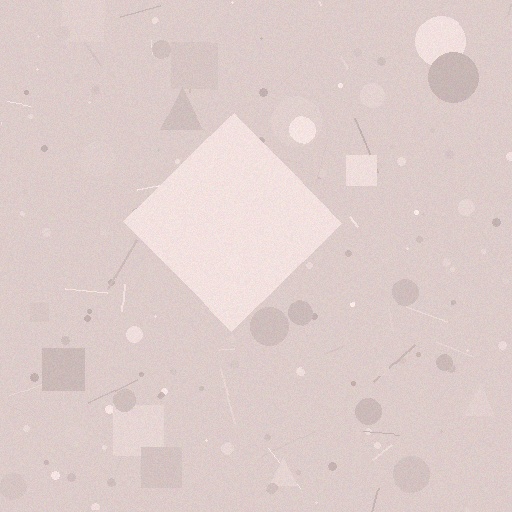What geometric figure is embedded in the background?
A diamond is embedded in the background.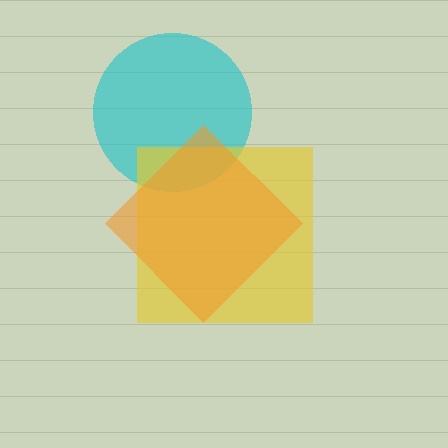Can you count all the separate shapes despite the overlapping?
Yes, there are 3 separate shapes.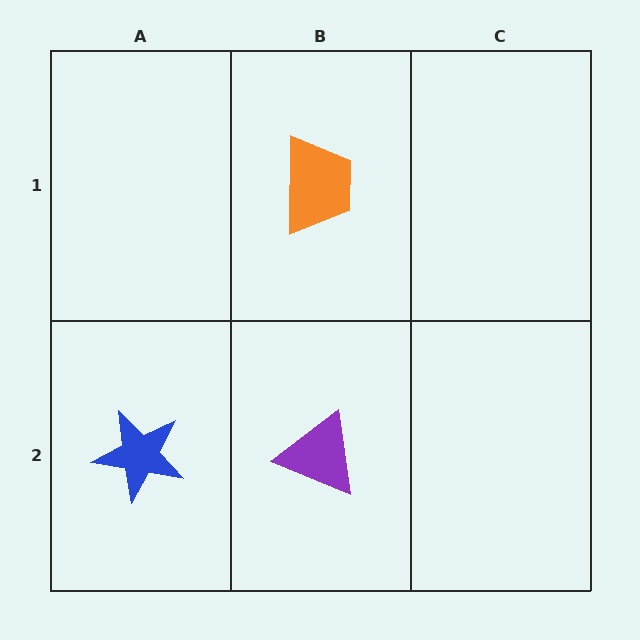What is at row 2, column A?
A blue star.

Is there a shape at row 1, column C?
No, that cell is empty.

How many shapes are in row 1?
1 shape.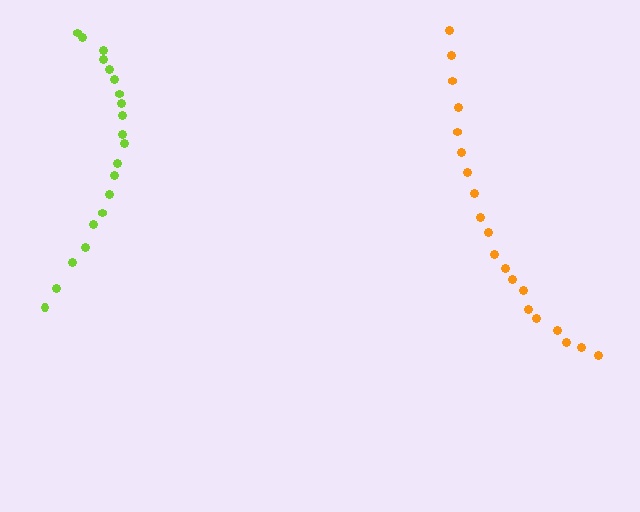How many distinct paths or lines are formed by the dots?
There are 2 distinct paths.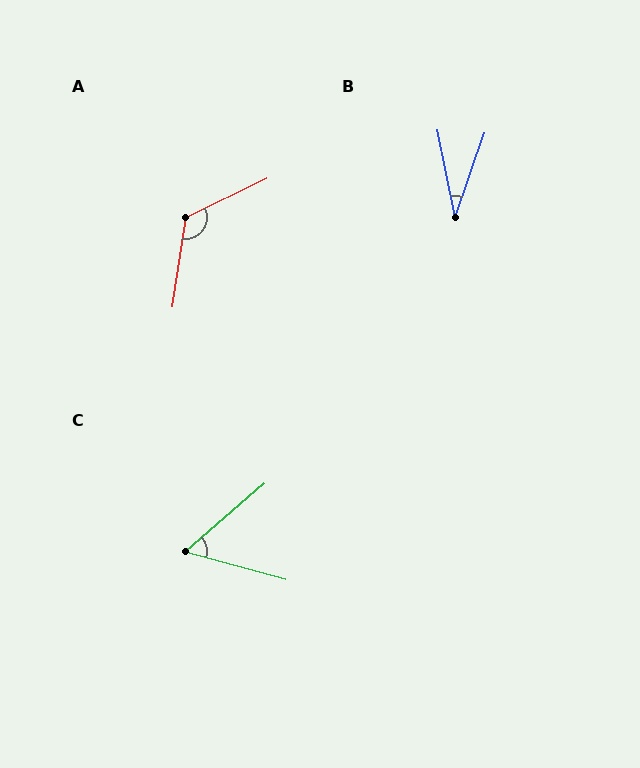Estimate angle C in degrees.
Approximately 56 degrees.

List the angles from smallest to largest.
B (31°), C (56°), A (124°).